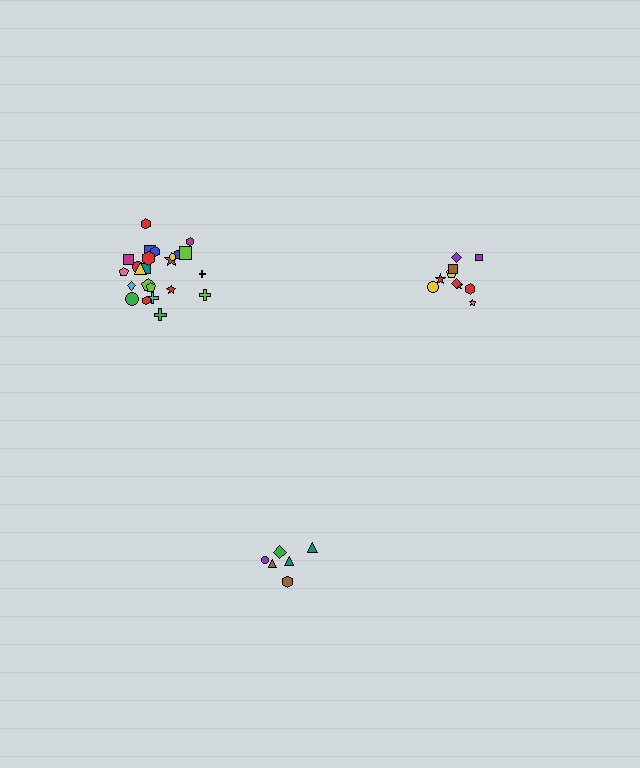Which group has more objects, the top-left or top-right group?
The top-left group.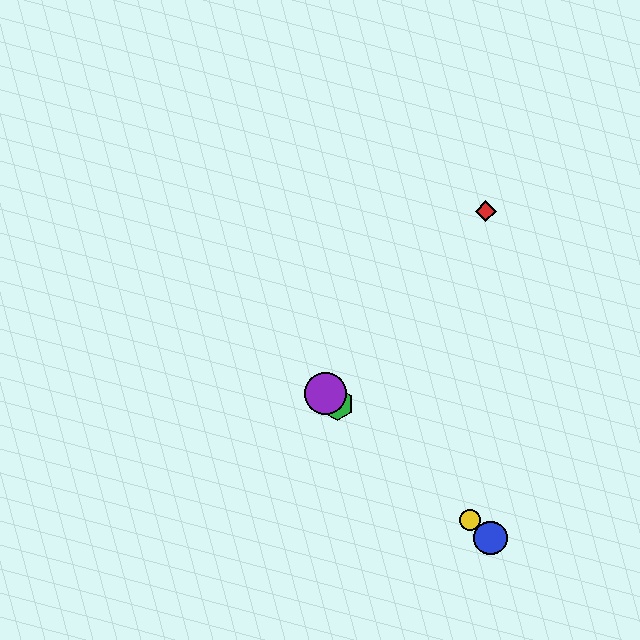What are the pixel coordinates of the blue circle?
The blue circle is at (491, 538).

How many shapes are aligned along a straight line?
4 shapes (the blue circle, the green hexagon, the yellow circle, the purple circle) are aligned along a straight line.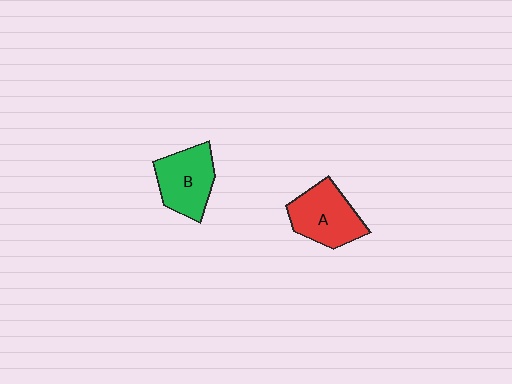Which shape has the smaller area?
Shape B (green).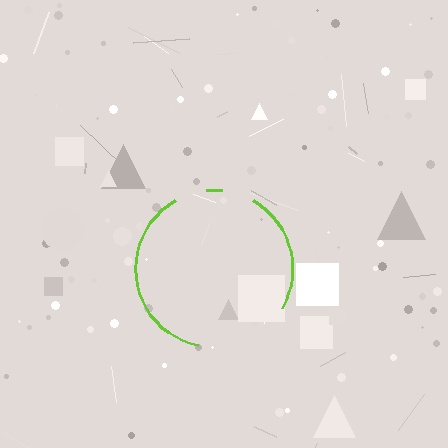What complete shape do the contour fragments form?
The contour fragments form a circle.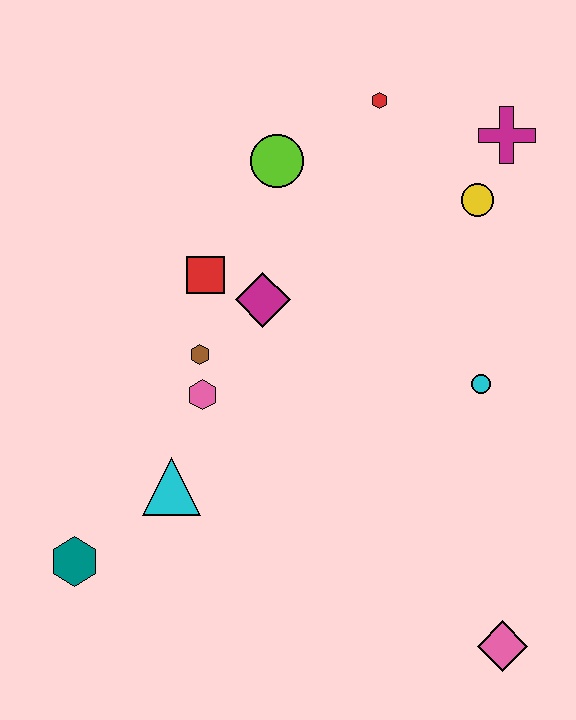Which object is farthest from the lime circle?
The pink diamond is farthest from the lime circle.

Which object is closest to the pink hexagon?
The brown hexagon is closest to the pink hexagon.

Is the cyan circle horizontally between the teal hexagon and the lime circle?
No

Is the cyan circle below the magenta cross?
Yes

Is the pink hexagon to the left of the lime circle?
Yes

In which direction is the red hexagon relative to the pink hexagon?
The red hexagon is above the pink hexagon.